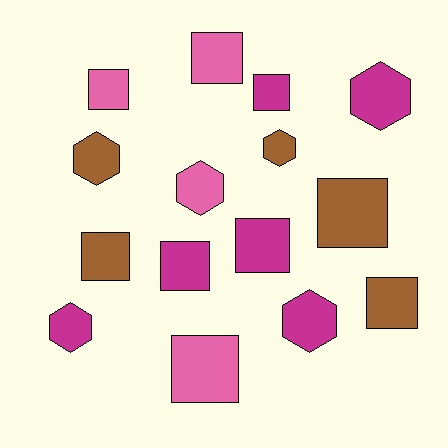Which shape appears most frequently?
Square, with 9 objects.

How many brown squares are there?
There are 3 brown squares.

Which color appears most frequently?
Magenta, with 6 objects.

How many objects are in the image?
There are 15 objects.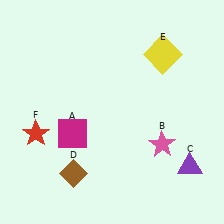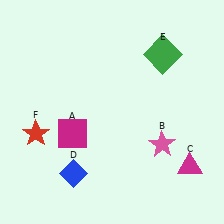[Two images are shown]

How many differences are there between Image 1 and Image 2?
There are 3 differences between the two images.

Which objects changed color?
C changed from purple to magenta. D changed from brown to blue. E changed from yellow to green.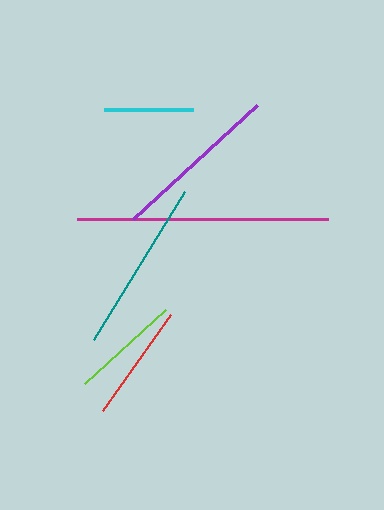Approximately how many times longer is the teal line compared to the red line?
The teal line is approximately 1.5 times the length of the red line.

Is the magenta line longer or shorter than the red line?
The magenta line is longer than the red line.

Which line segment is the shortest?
The cyan line is the shortest at approximately 89 pixels.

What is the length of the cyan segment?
The cyan segment is approximately 89 pixels long.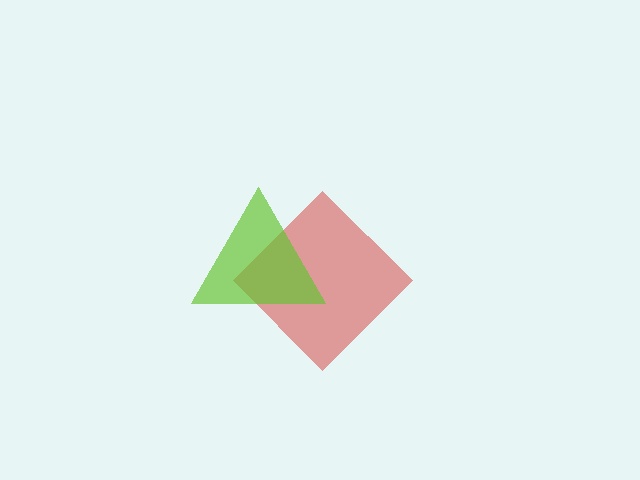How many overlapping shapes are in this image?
There are 2 overlapping shapes in the image.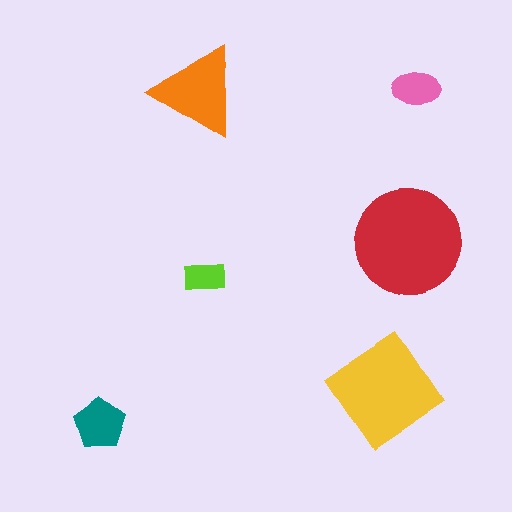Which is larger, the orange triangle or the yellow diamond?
The yellow diamond.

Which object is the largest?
The red circle.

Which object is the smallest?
The lime rectangle.